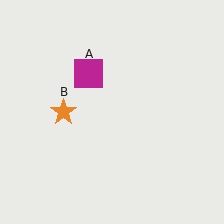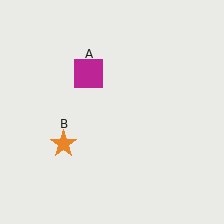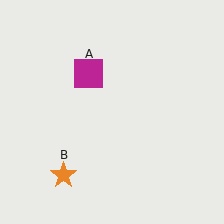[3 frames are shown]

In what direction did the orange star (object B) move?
The orange star (object B) moved down.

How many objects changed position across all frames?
1 object changed position: orange star (object B).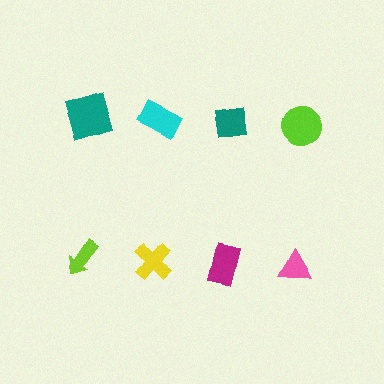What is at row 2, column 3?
A magenta rectangle.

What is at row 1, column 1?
A teal square.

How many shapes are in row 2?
4 shapes.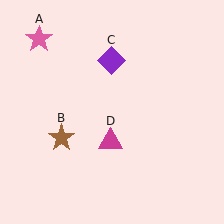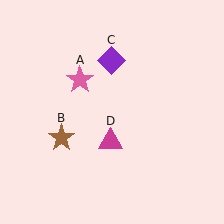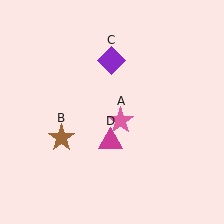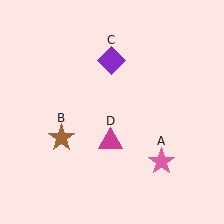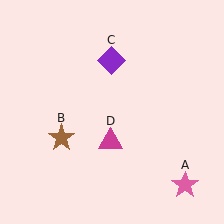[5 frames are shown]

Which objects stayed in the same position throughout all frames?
Brown star (object B) and purple diamond (object C) and magenta triangle (object D) remained stationary.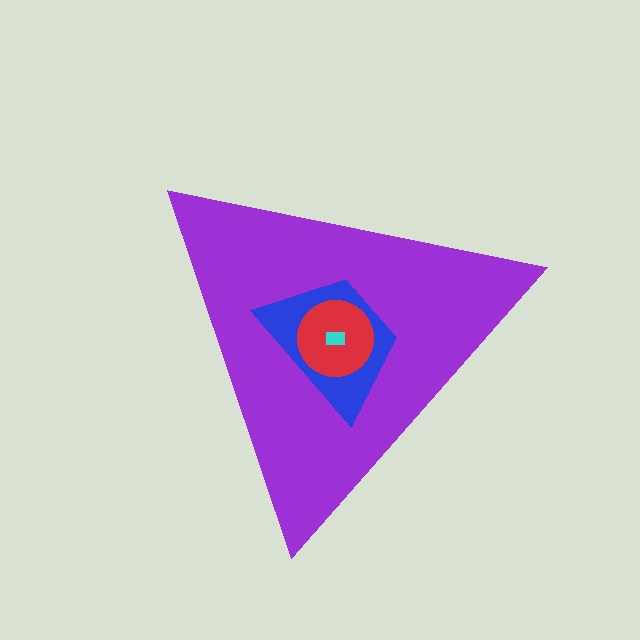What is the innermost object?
The cyan rectangle.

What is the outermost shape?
The purple triangle.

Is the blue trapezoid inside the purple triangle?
Yes.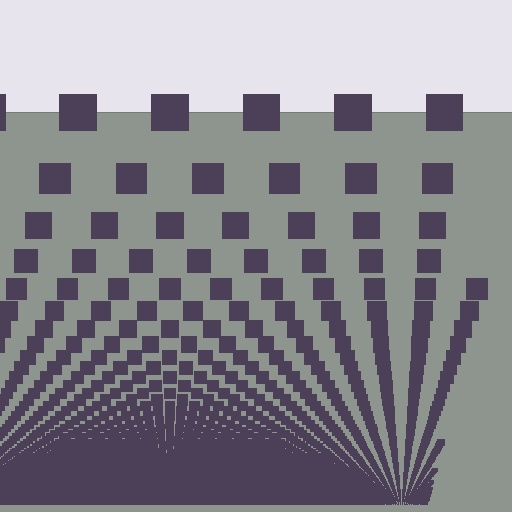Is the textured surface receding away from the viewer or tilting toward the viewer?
The surface appears to tilt toward the viewer. Texture elements get larger and sparser toward the top.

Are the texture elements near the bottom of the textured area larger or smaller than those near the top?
Smaller. The gradient is inverted — elements near the bottom are smaller and denser.